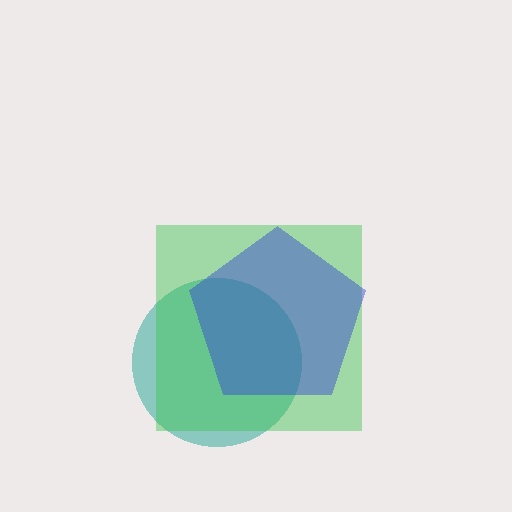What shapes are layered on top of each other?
The layered shapes are: a teal circle, a green square, a blue pentagon.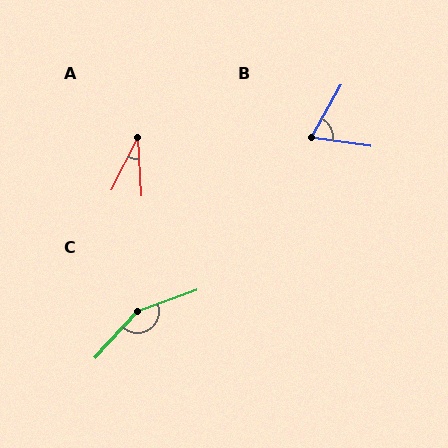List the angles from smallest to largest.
A (30°), B (69°), C (152°).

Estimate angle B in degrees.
Approximately 69 degrees.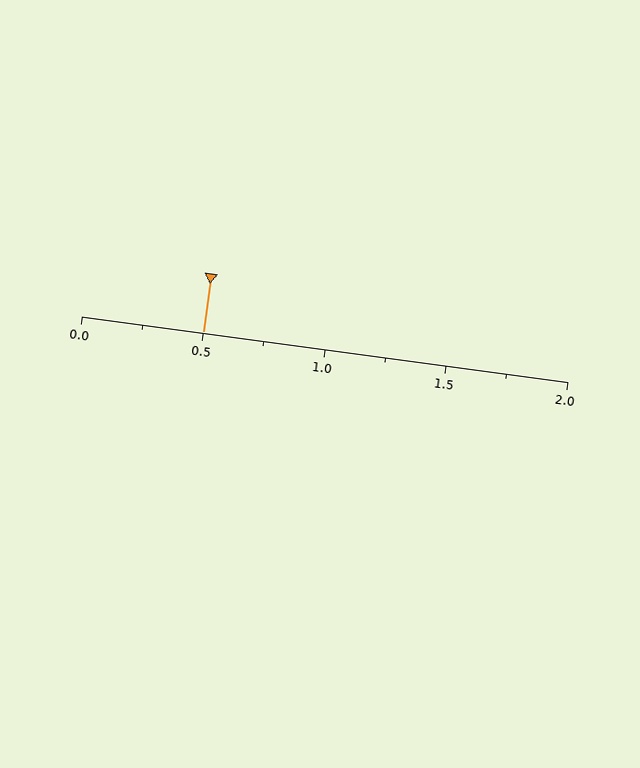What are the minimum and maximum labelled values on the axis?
The axis runs from 0.0 to 2.0.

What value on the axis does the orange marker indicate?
The marker indicates approximately 0.5.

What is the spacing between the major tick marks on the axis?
The major ticks are spaced 0.5 apart.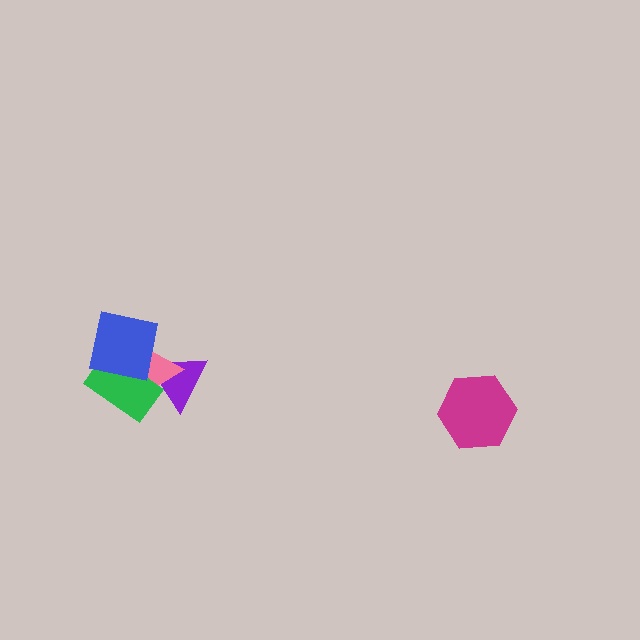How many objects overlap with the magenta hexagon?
0 objects overlap with the magenta hexagon.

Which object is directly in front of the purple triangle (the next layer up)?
The pink triangle is directly in front of the purple triangle.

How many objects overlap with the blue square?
3 objects overlap with the blue square.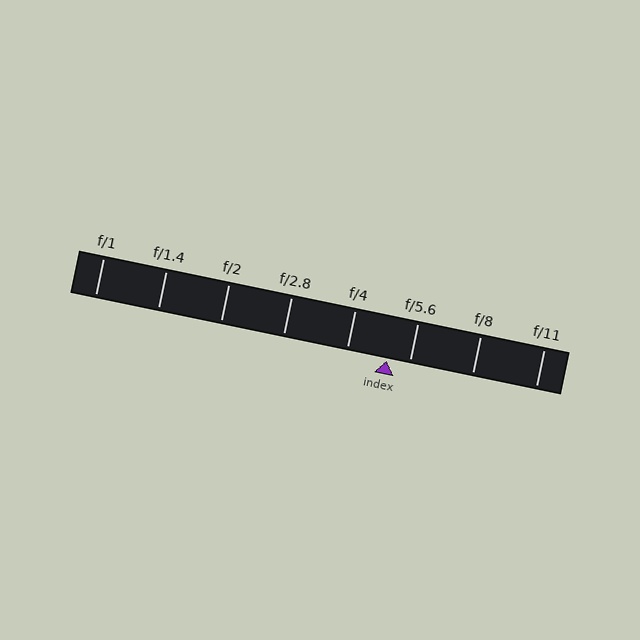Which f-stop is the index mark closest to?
The index mark is closest to f/5.6.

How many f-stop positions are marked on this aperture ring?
There are 8 f-stop positions marked.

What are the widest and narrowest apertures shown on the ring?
The widest aperture shown is f/1 and the narrowest is f/11.